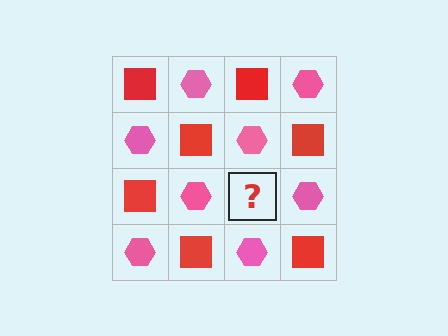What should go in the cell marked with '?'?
The missing cell should contain a red square.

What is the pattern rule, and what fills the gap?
The rule is that it alternates red square and pink hexagon in a checkerboard pattern. The gap should be filled with a red square.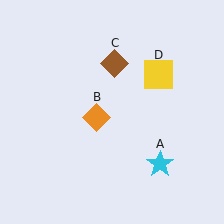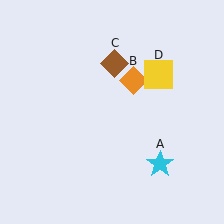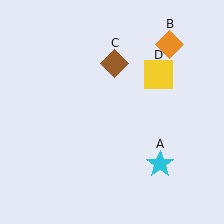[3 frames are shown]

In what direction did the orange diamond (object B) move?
The orange diamond (object B) moved up and to the right.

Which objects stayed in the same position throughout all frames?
Cyan star (object A) and brown diamond (object C) and yellow square (object D) remained stationary.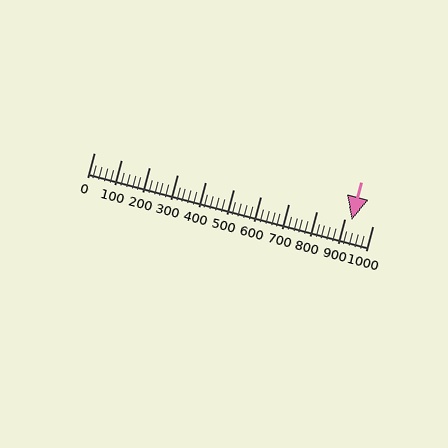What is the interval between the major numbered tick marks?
The major tick marks are spaced 100 units apart.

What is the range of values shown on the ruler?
The ruler shows values from 0 to 1000.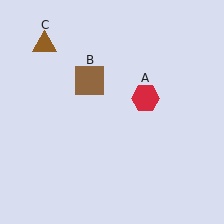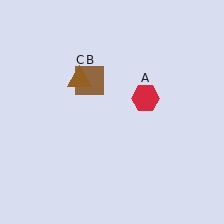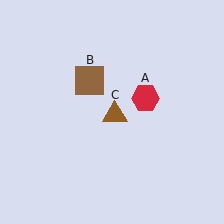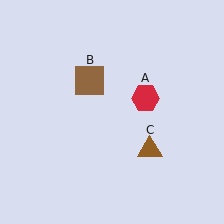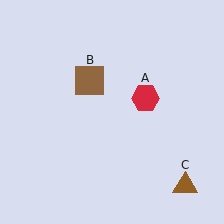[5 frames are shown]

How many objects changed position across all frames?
1 object changed position: brown triangle (object C).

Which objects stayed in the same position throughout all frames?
Red hexagon (object A) and brown square (object B) remained stationary.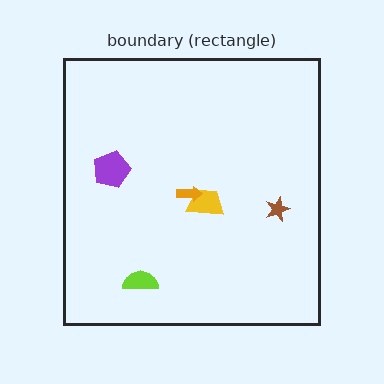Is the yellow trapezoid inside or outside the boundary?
Inside.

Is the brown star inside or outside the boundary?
Inside.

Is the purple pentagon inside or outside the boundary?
Inside.